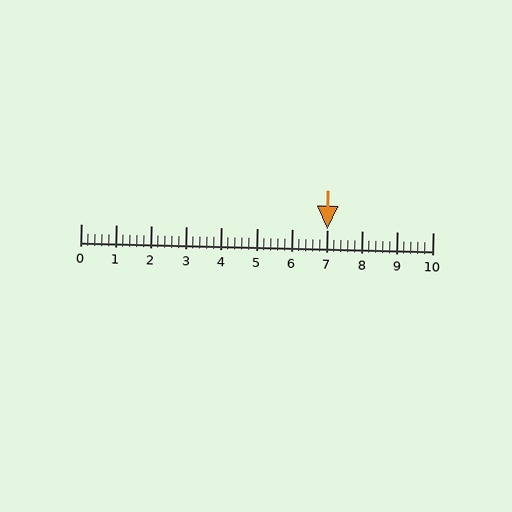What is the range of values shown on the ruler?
The ruler shows values from 0 to 10.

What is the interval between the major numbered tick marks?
The major tick marks are spaced 1 units apart.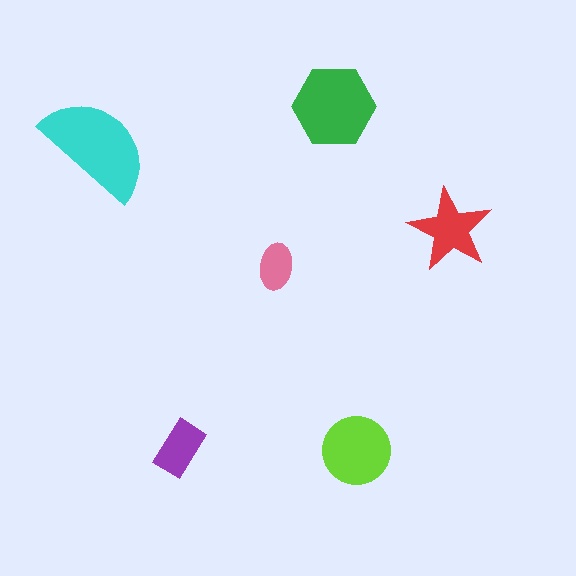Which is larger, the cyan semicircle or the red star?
The cyan semicircle.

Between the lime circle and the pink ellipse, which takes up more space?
The lime circle.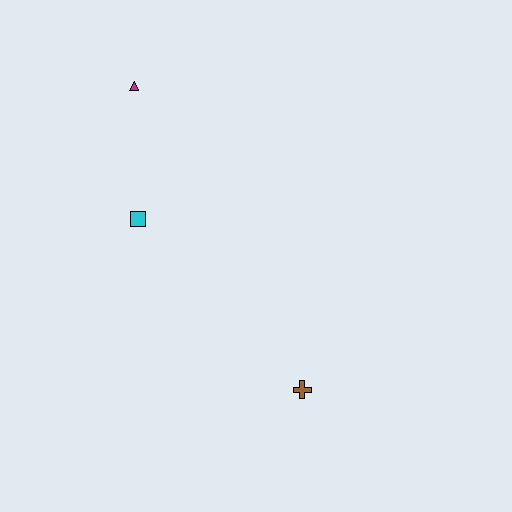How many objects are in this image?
There are 3 objects.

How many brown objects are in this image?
There is 1 brown object.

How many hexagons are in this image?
There are no hexagons.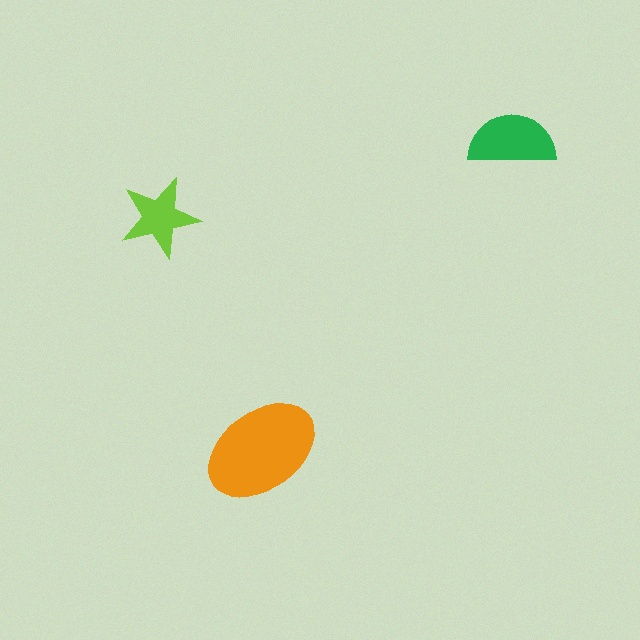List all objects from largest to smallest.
The orange ellipse, the green semicircle, the lime star.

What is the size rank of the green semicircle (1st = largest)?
2nd.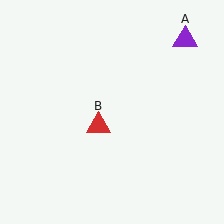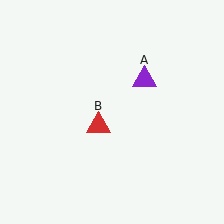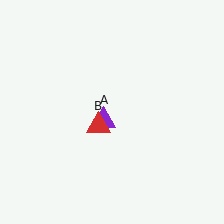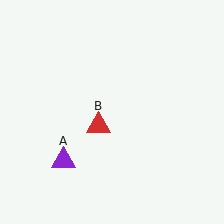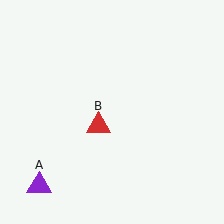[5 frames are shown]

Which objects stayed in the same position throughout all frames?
Red triangle (object B) remained stationary.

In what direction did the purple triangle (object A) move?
The purple triangle (object A) moved down and to the left.